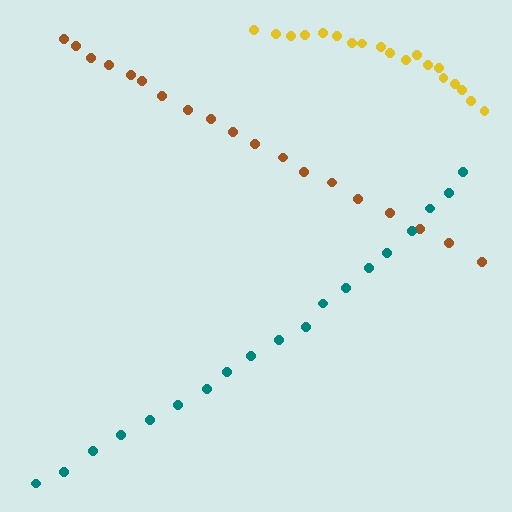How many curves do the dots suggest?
There are 3 distinct paths.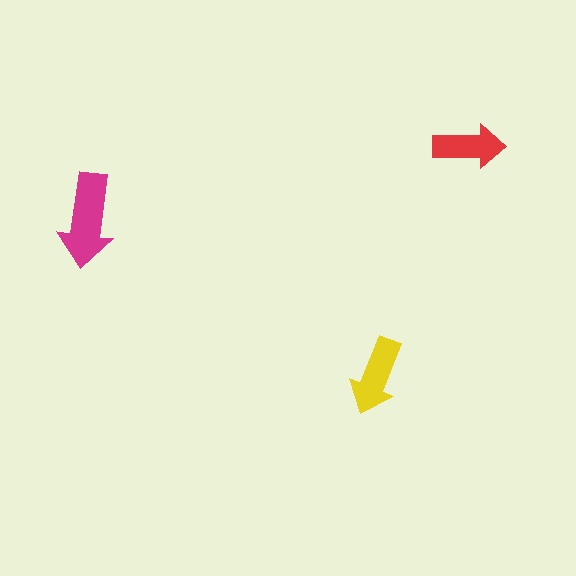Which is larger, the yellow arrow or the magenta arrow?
The magenta one.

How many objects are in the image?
There are 3 objects in the image.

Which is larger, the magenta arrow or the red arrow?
The magenta one.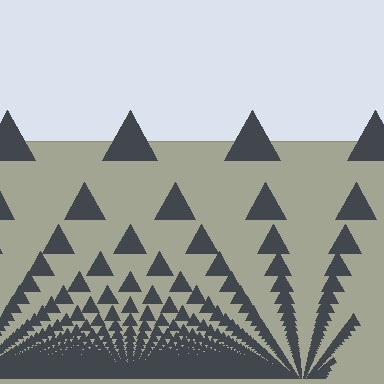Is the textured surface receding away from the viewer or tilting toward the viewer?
The surface appears to tilt toward the viewer. Texture elements get larger and sparser toward the top.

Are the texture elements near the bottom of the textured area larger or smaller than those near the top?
Smaller. The gradient is inverted — elements near the bottom are smaller and denser.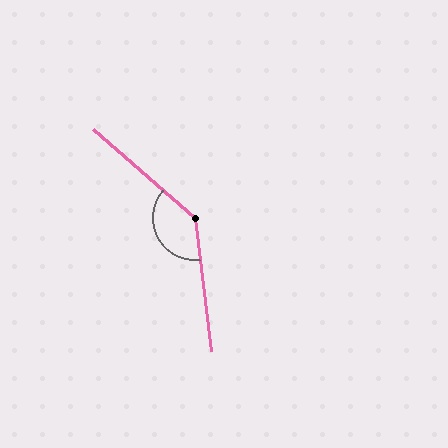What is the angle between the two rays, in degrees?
Approximately 138 degrees.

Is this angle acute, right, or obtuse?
It is obtuse.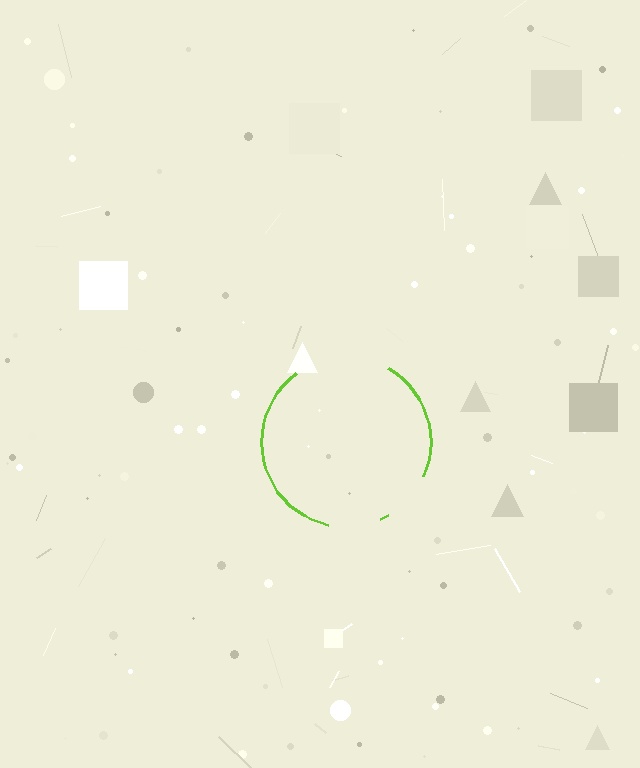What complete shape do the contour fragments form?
The contour fragments form a circle.